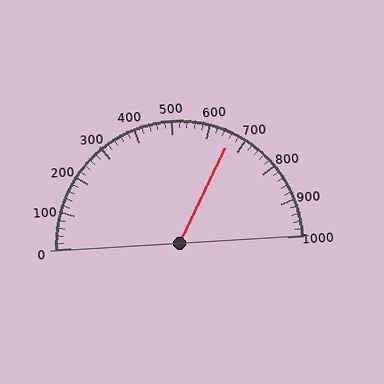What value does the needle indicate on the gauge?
The needle indicates approximately 660.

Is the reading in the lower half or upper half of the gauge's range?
The reading is in the upper half of the range (0 to 1000).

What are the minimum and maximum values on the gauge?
The gauge ranges from 0 to 1000.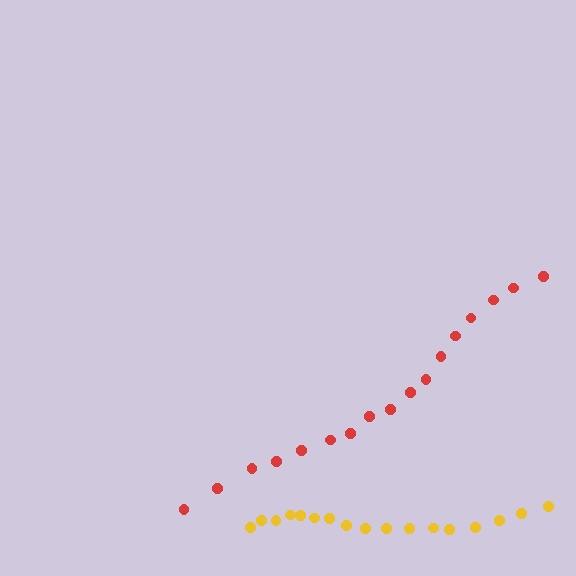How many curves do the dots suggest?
There are 2 distinct paths.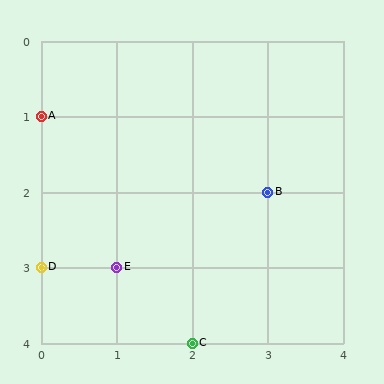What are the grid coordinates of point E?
Point E is at grid coordinates (1, 3).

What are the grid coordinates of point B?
Point B is at grid coordinates (3, 2).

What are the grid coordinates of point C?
Point C is at grid coordinates (2, 4).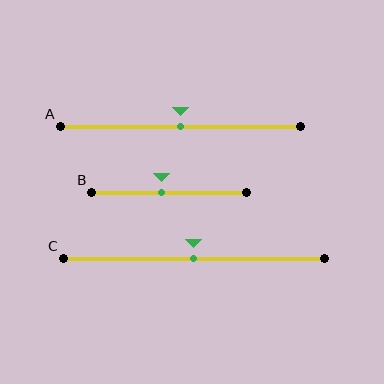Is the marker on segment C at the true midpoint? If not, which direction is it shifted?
Yes, the marker on segment C is at the true midpoint.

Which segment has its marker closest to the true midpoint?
Segment A has its marker closest to the true midpoint.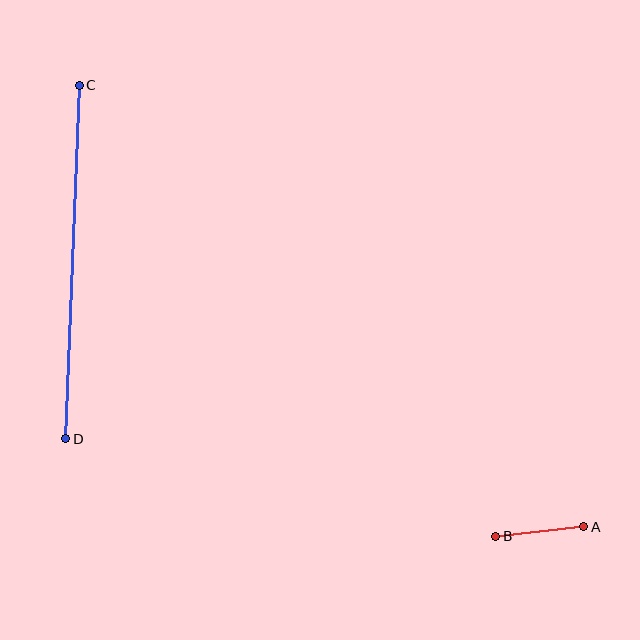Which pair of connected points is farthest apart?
Points C and D are farthest apart.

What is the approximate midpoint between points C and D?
The midpoint is at approximately (73, 262) pixels.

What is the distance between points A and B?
The distance is approximately 88 pixels.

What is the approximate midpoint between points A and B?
The midpoint is at approximately (540, 531) pixels.